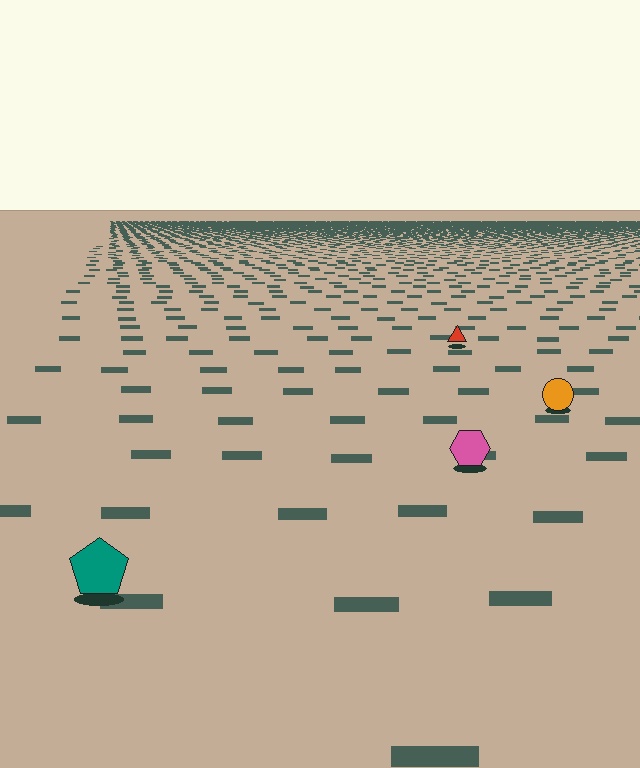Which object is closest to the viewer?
The teal pentagon is closest. The texture marks near it are larger and more spread out.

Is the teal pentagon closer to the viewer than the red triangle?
Yes. The teal pentagon is closer — you can tell from the texture gradient: the ground texture is coarser near it.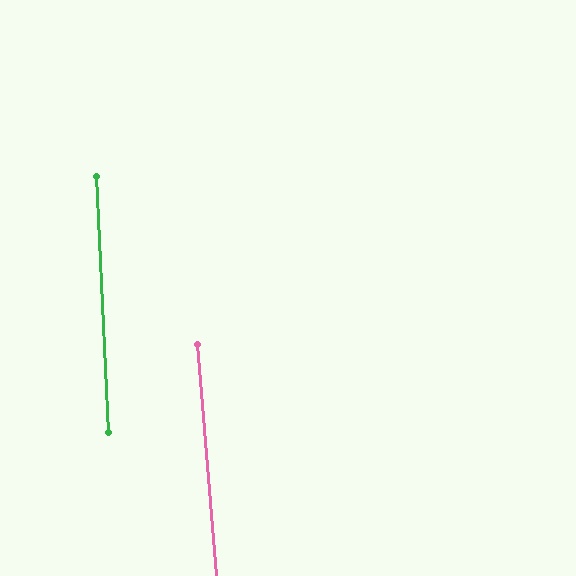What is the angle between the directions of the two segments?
Approximately 2 degrees.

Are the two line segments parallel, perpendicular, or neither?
Parallel — their directions differ by only 1.9°.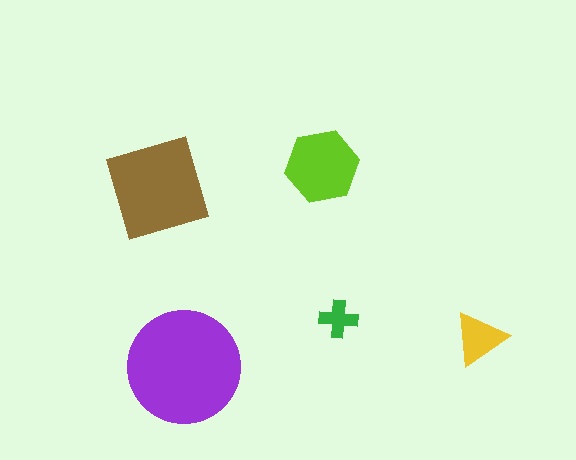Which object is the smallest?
The green cross.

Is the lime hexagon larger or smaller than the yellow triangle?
Larger.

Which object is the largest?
The purple circle.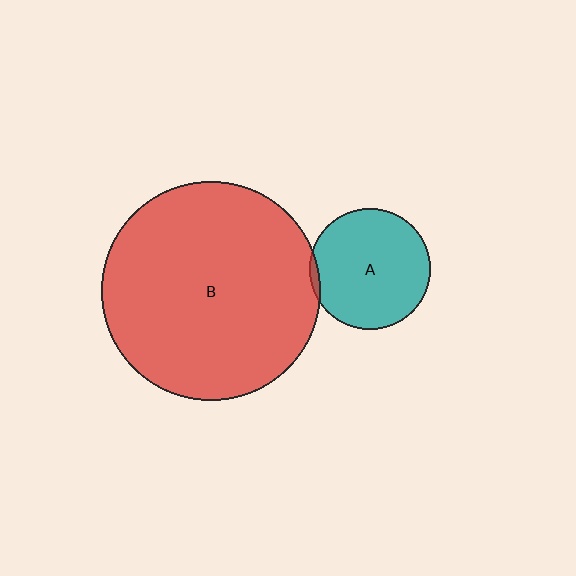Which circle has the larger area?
Circle B (red).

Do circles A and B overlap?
Yes.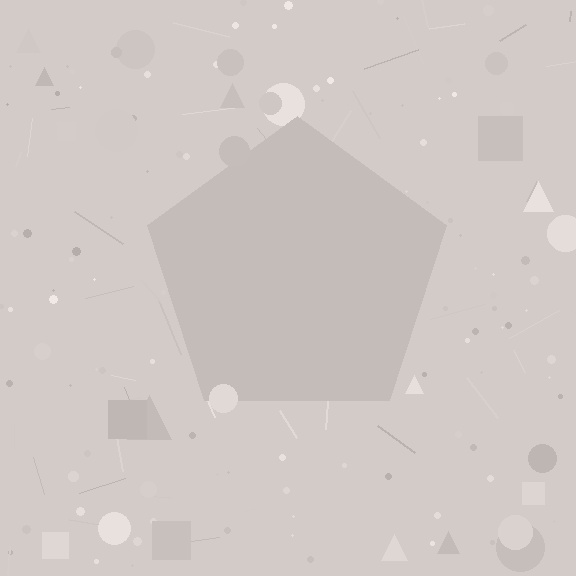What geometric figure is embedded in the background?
A pentagon is embedded in the background.